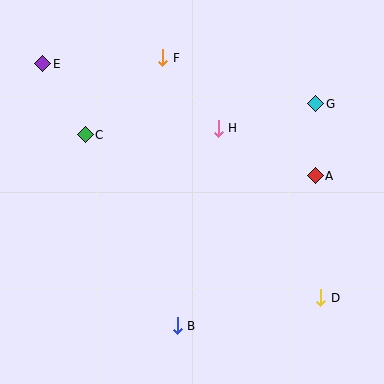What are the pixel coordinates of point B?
Point B is at (177, 326).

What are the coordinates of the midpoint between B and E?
The midpoint between B and E is at (110, 195).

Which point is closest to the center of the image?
Point H at (218, 128) is closest to the center.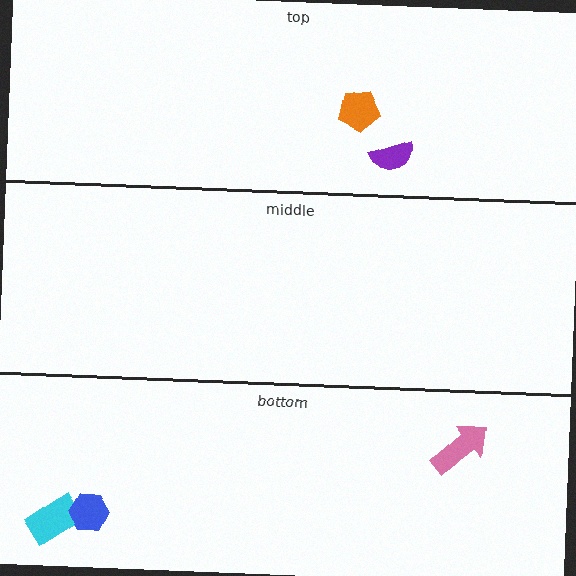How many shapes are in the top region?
2.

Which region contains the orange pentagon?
The top region.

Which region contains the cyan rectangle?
The bottom region.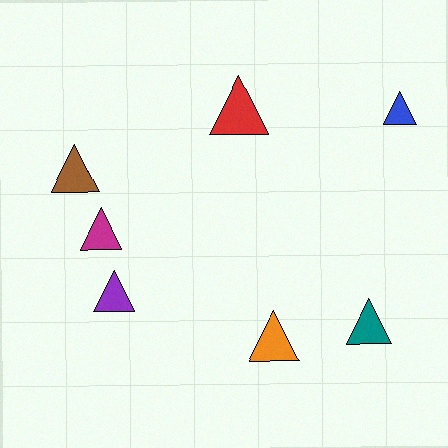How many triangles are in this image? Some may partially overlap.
There are 7 triangles.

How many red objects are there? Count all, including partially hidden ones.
There is 1 red object.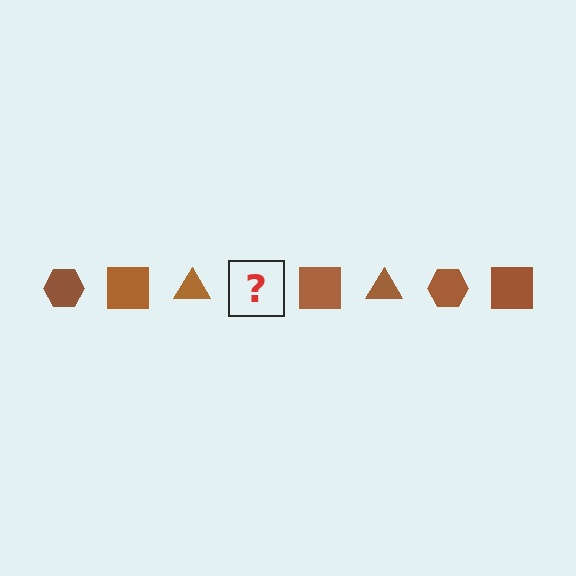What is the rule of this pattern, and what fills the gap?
The rule is that the pattern cycles through hexagon, square, triangle shapes in brown. The gap should be filled with a brown hexagon.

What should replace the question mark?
The question mark should be replaced with a brown hexagon.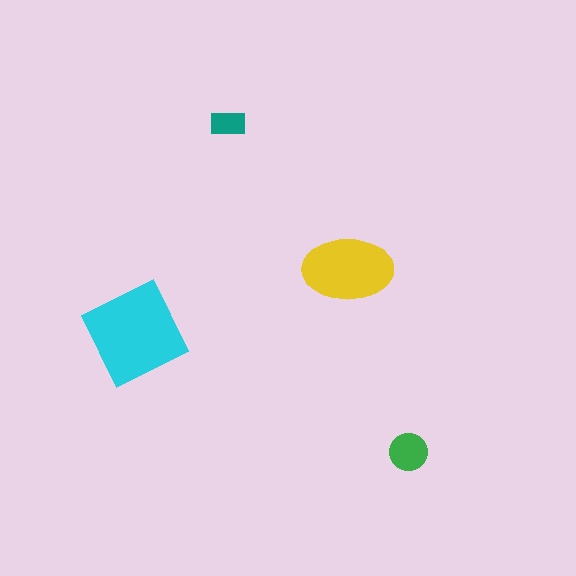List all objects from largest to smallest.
The cyan diamond, the yellow ellipse, the green circle, the teal rectangle.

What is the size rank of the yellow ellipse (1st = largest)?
2nd.